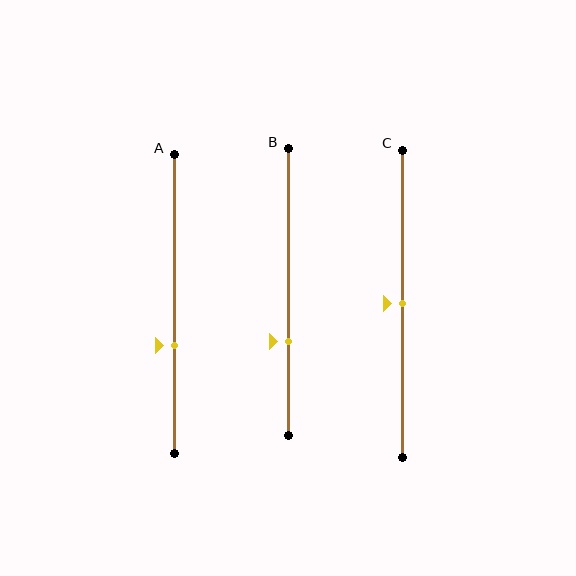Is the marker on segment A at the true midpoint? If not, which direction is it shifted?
No, the marker on segment A is shifted downward by about 14% of the segment length.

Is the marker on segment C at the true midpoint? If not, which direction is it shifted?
Yes, the marker on segment C is at the true midpoint.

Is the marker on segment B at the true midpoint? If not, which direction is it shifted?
No, the marker on segment B is shifted downward by about 17% of the segment length.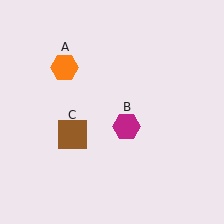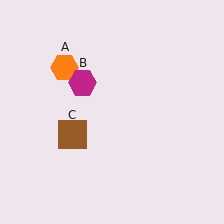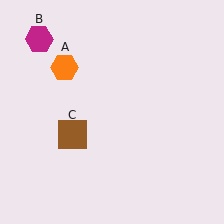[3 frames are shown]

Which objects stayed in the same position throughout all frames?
Orange hexagon (object A) and brown square (object C) remained stationary.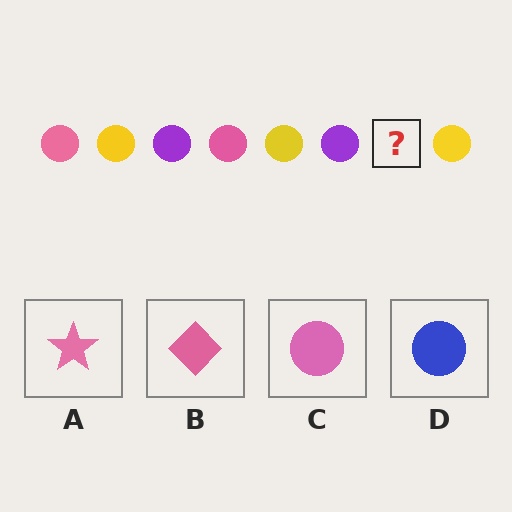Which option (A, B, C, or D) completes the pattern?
C.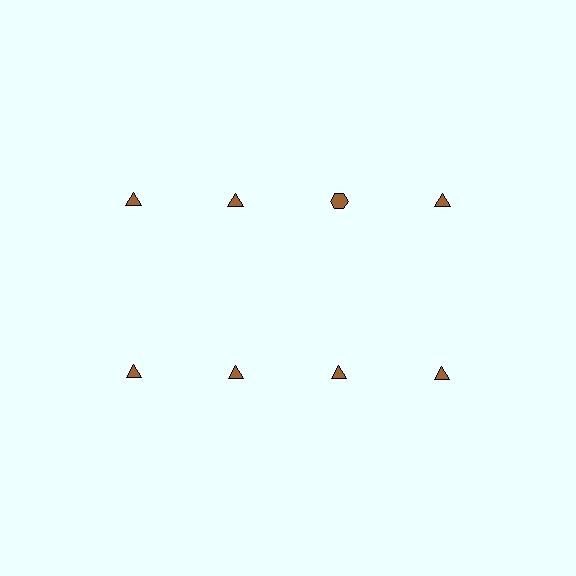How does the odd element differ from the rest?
It has a different shape: hexagon instead of triangle.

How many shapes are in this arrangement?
There are 8 shapes arranged in a grid pattern.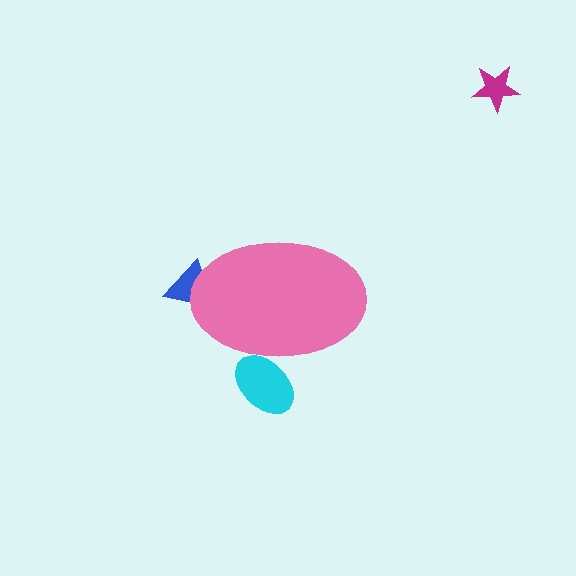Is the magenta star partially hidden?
No, the magenta star is fully visible.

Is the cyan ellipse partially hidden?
Yes, the cyan ellipse is partially hidden behind the pink ellipse.